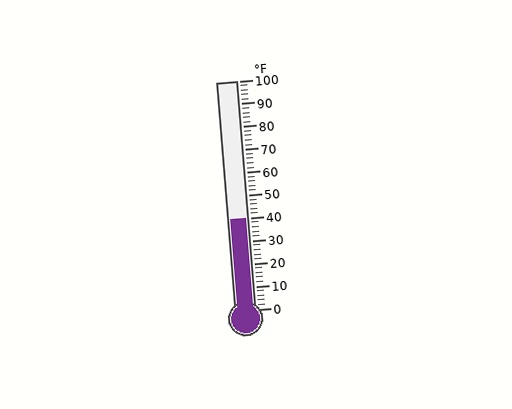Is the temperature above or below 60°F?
The temperature is below 60°F.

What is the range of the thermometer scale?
The thermometer scale ranges from 0°F to 100°F.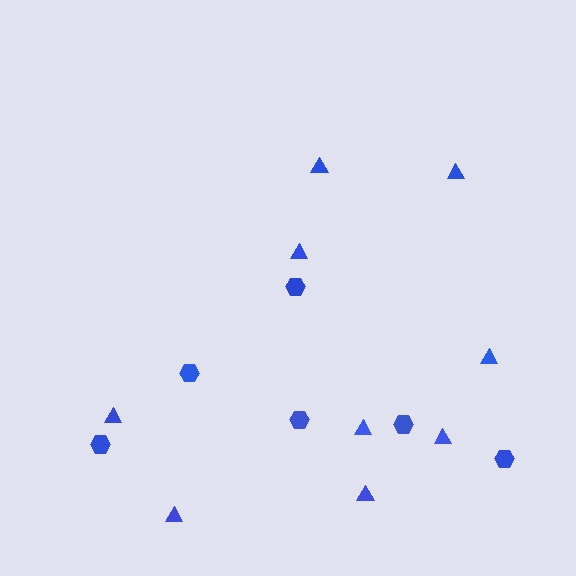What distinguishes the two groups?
There are 2 groups: one group of hexagons (6) and one group of triangles (9).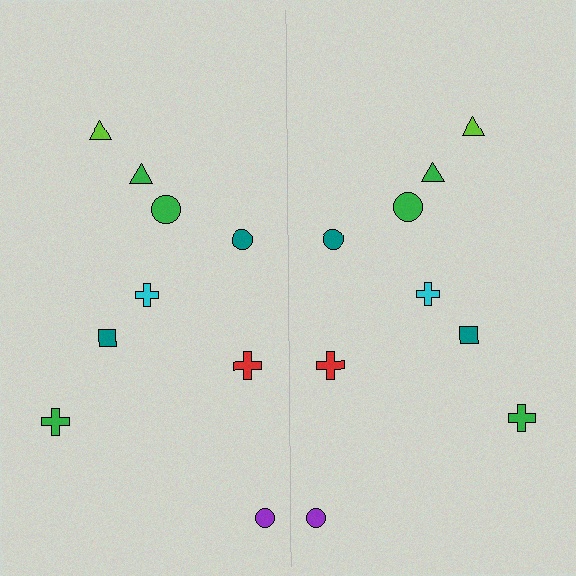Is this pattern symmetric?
Yes, this pattern has bilateral (reflection) symmetry.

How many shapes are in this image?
There are 18 shapes in this image.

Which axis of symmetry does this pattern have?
The pattern has a vertical axis of symmetry running through the center of the image.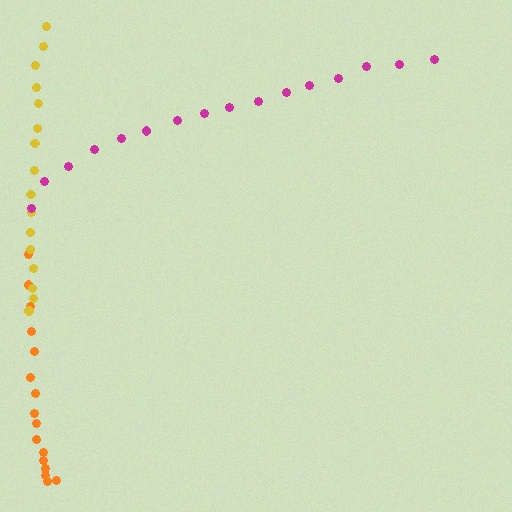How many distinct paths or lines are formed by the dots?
There are 3 distinct paths.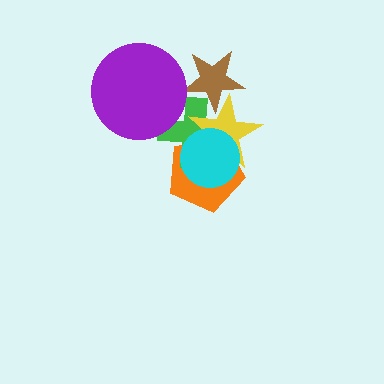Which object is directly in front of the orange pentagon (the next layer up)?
The green cross is directly in front of the orange pentagon.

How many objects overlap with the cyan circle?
3 objects overlap with the cyan circle.